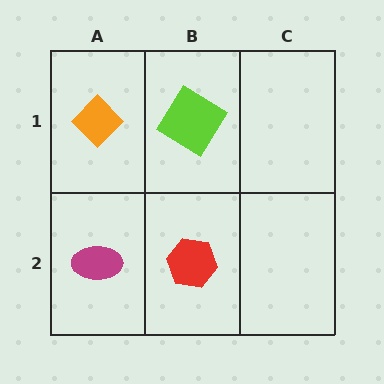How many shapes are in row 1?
2 shapes.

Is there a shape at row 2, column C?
No, that cell is empty.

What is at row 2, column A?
A magenta ellipse.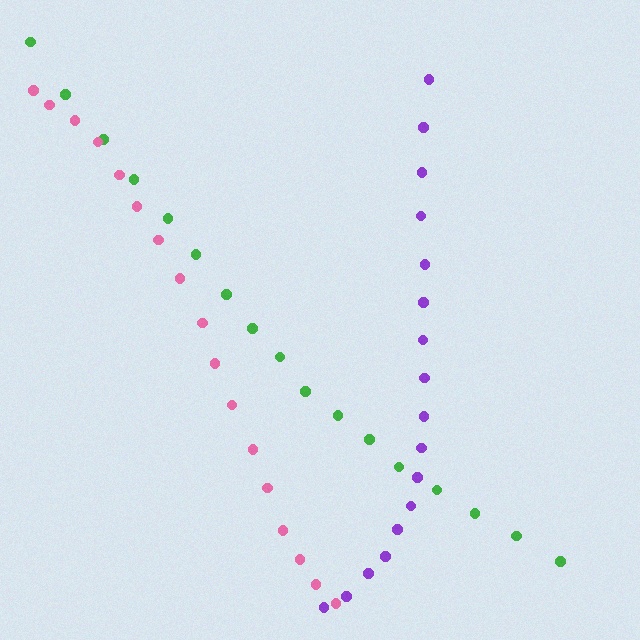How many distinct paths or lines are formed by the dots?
There are 3 distinct paths.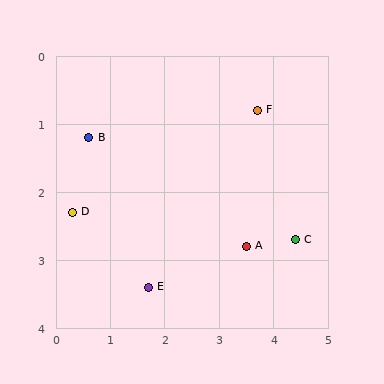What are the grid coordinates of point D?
Point D is at approximately (0.3, 2.3).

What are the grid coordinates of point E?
Point E is at approximately (1.7, 3.4).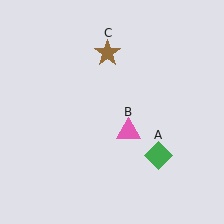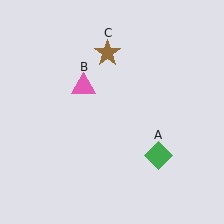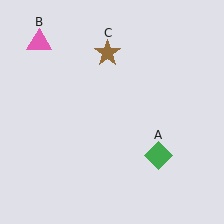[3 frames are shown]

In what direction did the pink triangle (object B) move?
The pink triangle (object B) moved up and to the left.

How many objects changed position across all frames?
1 object changed position: pink triangle (object B).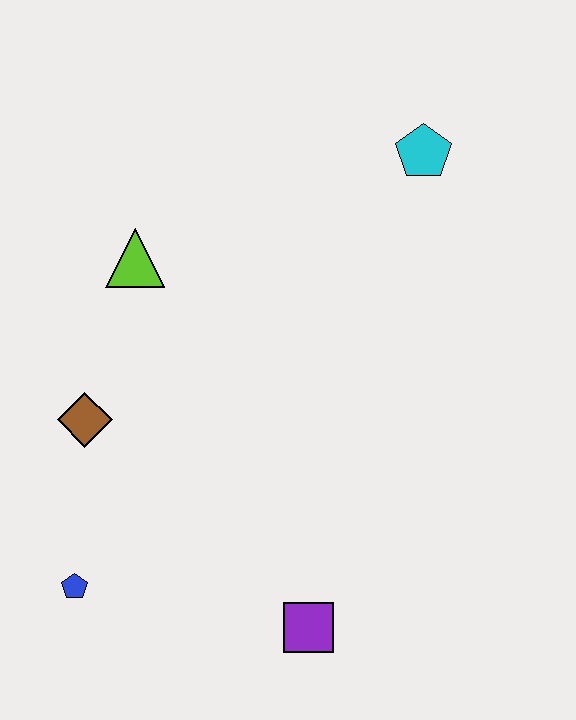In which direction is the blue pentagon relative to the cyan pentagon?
The blue pentagon is below the cyan pentagon.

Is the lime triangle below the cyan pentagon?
Yes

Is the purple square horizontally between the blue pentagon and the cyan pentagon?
Yes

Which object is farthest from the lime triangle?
The purple square is farthest from the lime triangle.